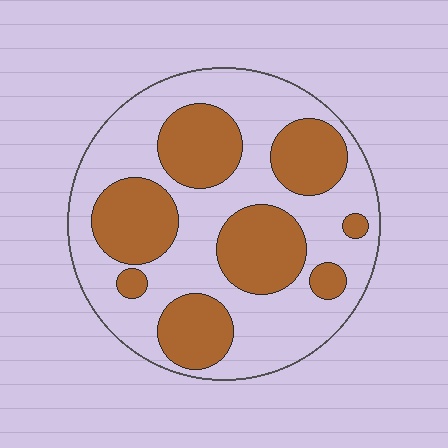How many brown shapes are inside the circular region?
8.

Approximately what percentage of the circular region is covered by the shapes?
Approximately 40%.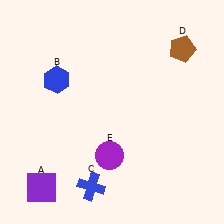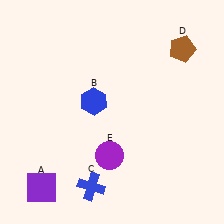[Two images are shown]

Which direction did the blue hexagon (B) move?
The blue hexagon (B) moved right.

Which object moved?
The blue hexagon (B) moved right.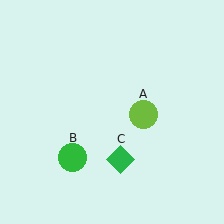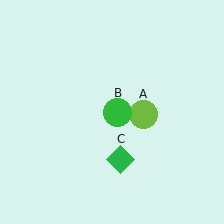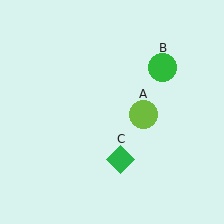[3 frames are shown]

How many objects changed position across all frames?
1 object changed position: green circle (object B).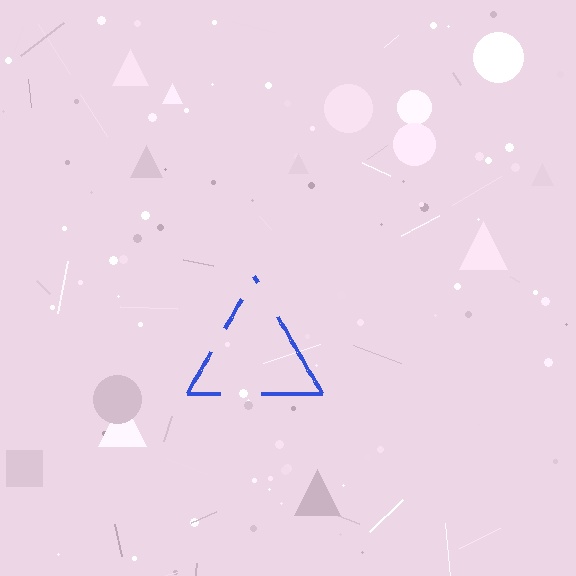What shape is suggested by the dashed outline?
The dashed outline suggests a triangle.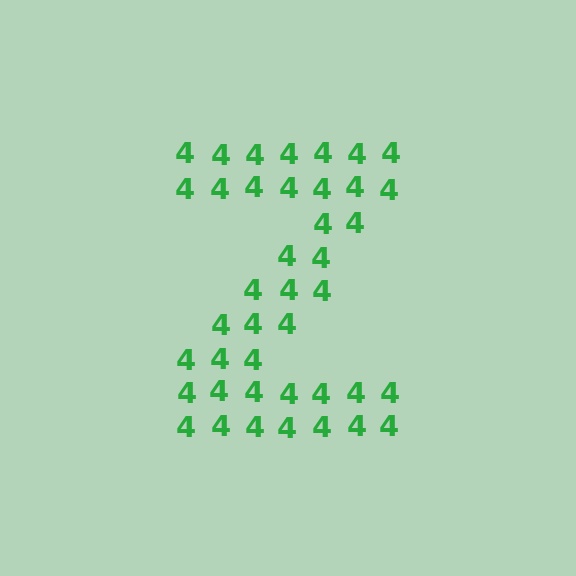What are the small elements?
The small elements are digit 4's.